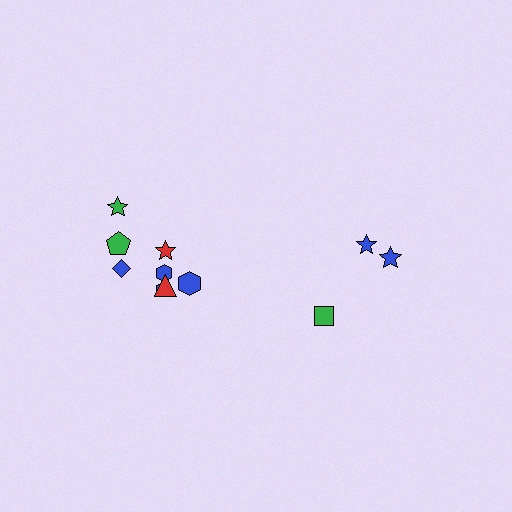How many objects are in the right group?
There are 3 objects.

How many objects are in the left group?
There are 8 objects.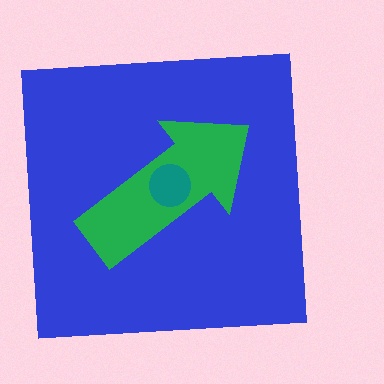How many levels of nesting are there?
3.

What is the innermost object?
The teal circle.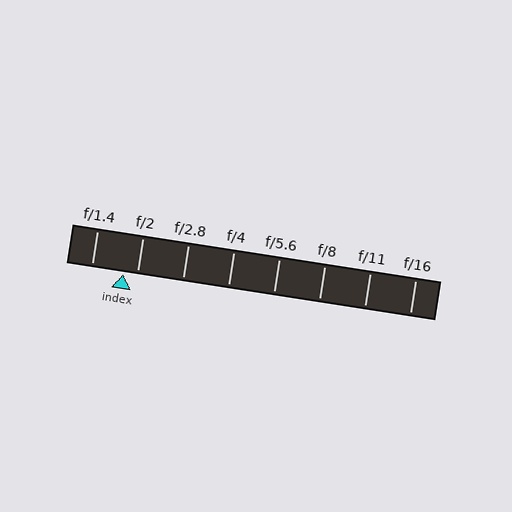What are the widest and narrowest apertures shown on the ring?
The widest aperture shown is f/1.4 and the narrowest is f/16.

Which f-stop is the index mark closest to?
The index mark is closest to f/2.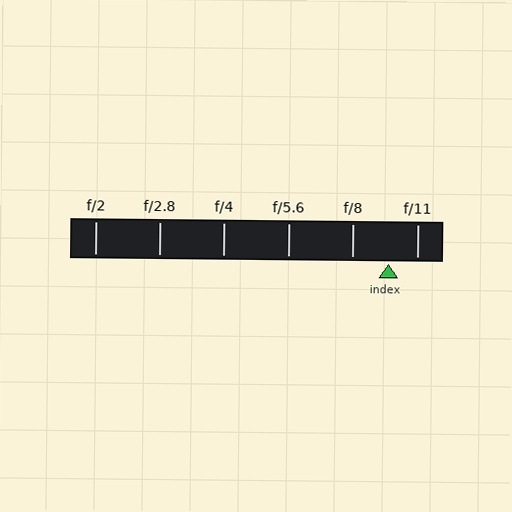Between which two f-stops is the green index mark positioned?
The index mark is between f/8 and f/11.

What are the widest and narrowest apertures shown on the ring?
The widest aperture shown is f/2 and the narrowest is f/11.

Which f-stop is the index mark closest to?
The index mark is closest to f/11.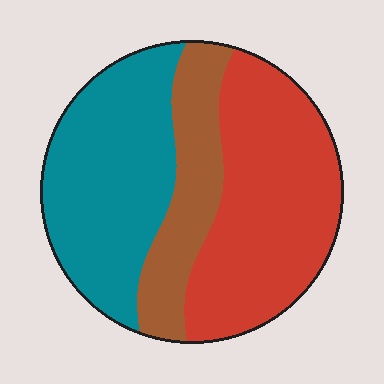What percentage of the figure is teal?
Teal takes up about three eighths (3/8) of the figure.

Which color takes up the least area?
Brown, at roughly 20%.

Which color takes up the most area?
Red, at roughly 40%.